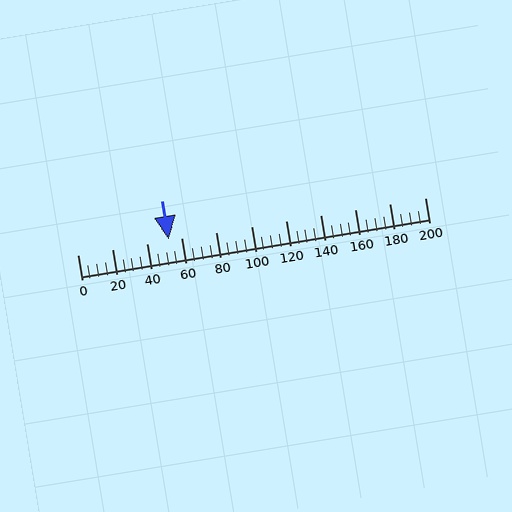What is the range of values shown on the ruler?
The ruler shows values from 0 to 200.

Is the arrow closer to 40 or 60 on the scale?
The arrow is closer to 60.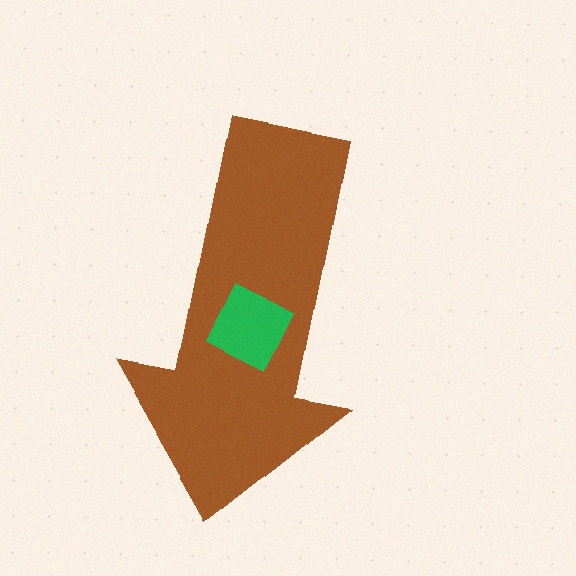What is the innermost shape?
The green diamond.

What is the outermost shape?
The brown arrow.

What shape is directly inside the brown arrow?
The green diamond.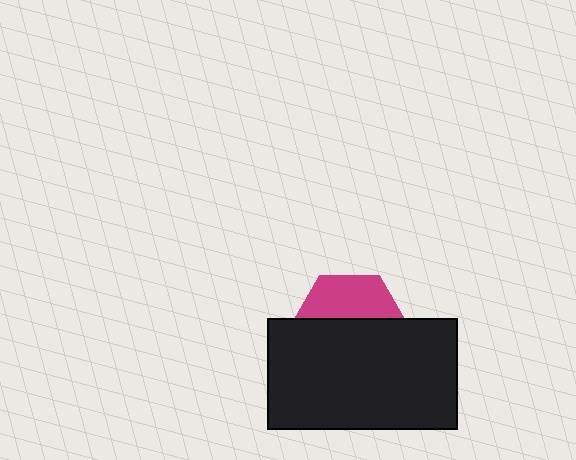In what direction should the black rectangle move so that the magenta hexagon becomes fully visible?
The black rectangle should move down. That is the shortest direction to clear the overlap and leave the magenta hexagon fully visible.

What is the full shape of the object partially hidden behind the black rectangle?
The partially hidden object is a magenta hexagon.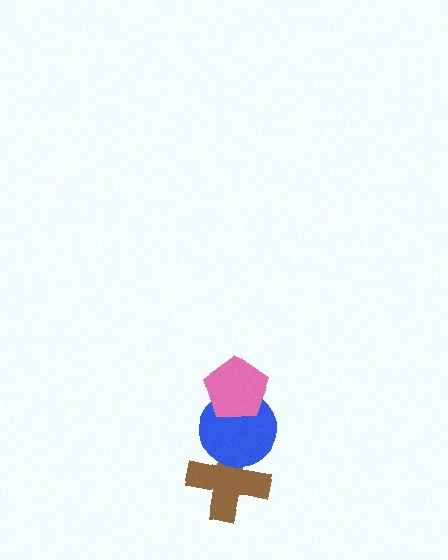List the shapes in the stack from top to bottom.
From top to bottom: the pink pentagon, the blue circle, the brown cross.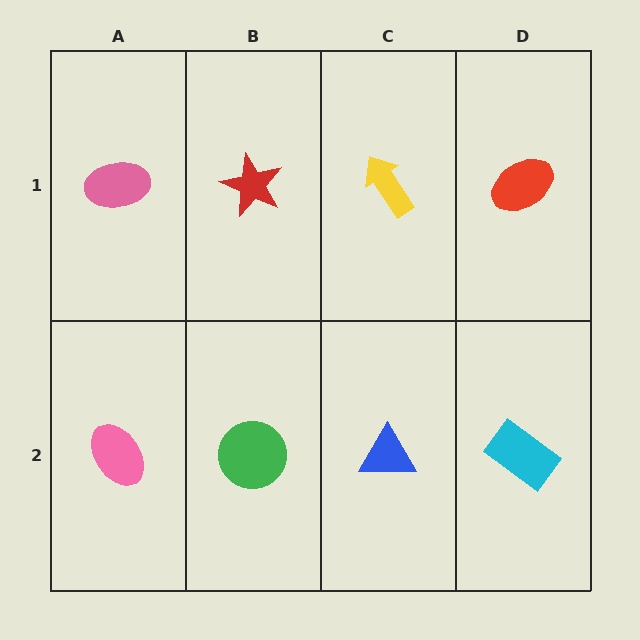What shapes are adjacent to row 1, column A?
A pink ellipse (row 2, column A), a red star (row 1, column B).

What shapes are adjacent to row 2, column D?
A red ellipse (row 1, column D), a blue triangle (row 2, column C).